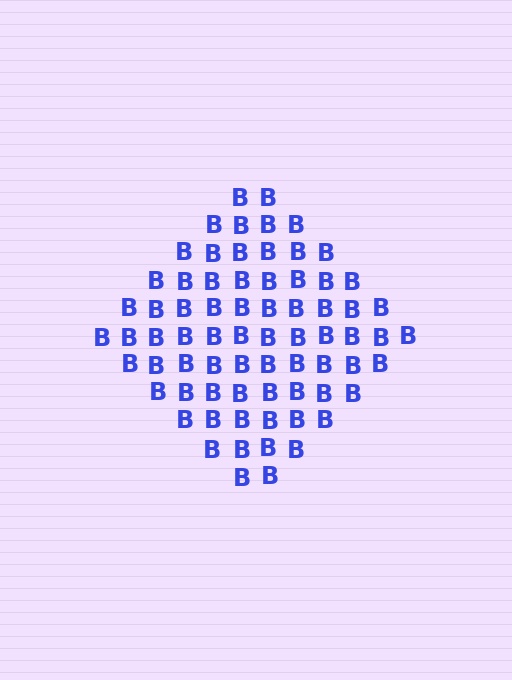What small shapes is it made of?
It is made of small letter B's.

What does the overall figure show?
The overall figure shows a diamond.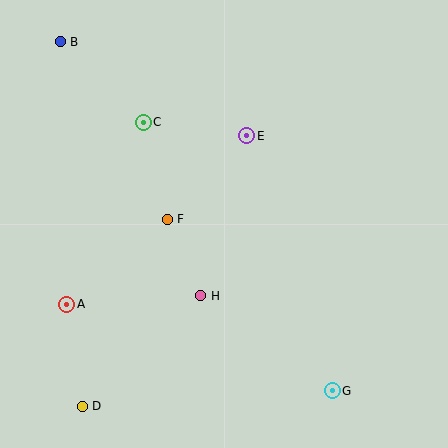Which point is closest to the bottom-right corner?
Point G is closest to the bottom-right corner.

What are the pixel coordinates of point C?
Point C is at (143, 122).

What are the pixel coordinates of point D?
Point D is at (82, 406).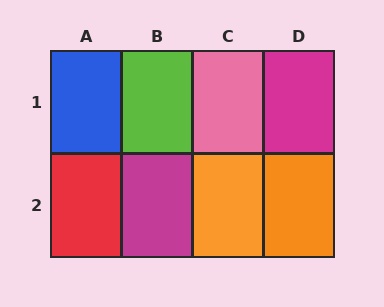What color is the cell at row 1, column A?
Blue.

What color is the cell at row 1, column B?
Lime.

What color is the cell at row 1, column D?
Magenta.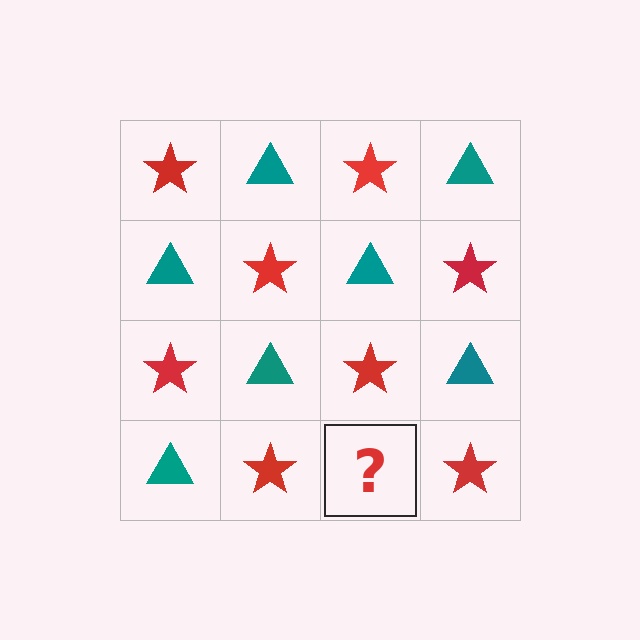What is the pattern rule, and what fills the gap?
The rule is that it alternates red star and teal triangle in a checkerboard pattern. The gap should be filled with a teal triangle.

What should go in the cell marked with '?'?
The missing cell should contain a teal triangle.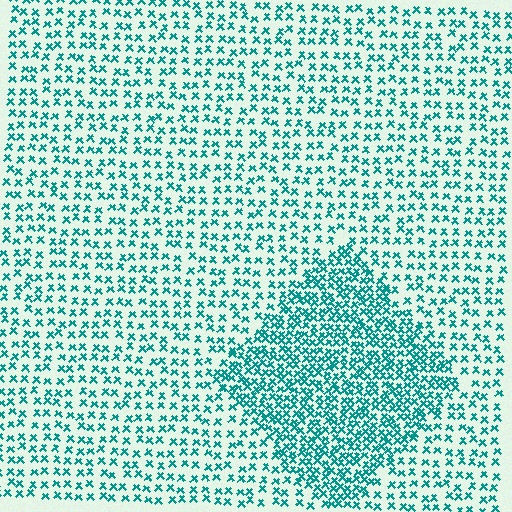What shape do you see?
I see a diamond.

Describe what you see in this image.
The image contains small teal elements arranged at two different densities. A diamond-shaped region is visible where the elements are more densely packed than the surrounding area.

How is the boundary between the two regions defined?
The boundary is defined by a change in element density (approximately 2.1x ratio). All elements are the same color, size, and shape.